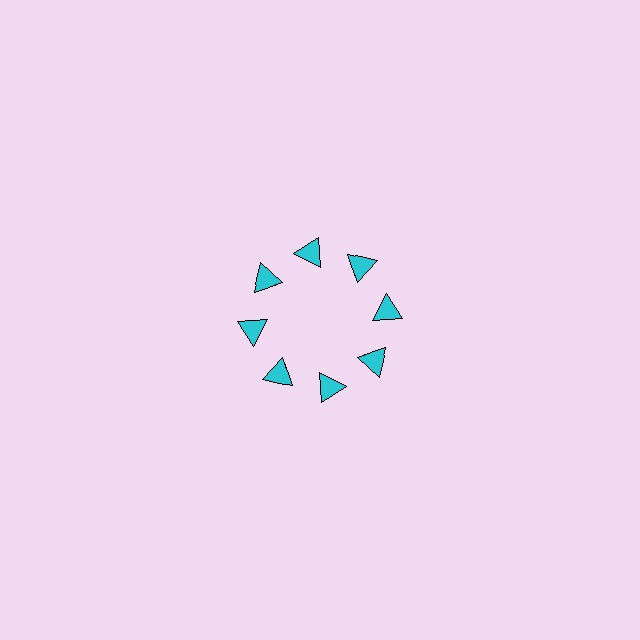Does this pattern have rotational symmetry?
Yes, this pattern has 8-fold rotational symmetry. It looks the same after rotating 45 degrees around the center.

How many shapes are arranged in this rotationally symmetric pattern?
There are 8 shapes, arranged in 8 groups of 1.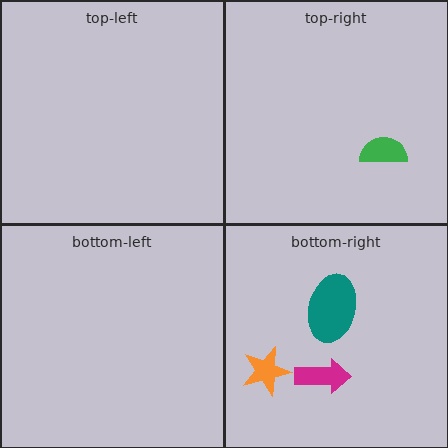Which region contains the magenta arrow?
The bottom-right region.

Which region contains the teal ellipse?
The bottom-right region.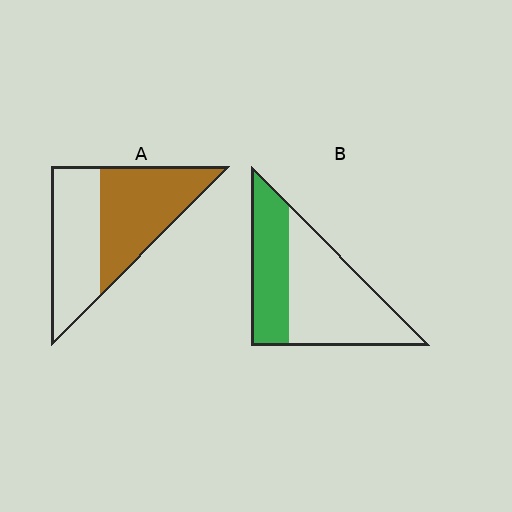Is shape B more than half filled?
No.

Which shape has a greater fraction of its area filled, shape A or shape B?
Shape A.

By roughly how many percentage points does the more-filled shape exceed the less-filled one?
By roughly 15 percentage points (A over B).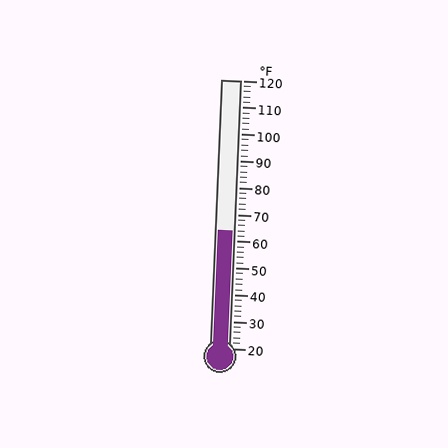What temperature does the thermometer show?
The thermometer shows approximately 64°F.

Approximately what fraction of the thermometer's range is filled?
The thermometer is filled to approximately 45% of its range.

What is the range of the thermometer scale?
The thermometer scale ranges from 20°F to 120°F.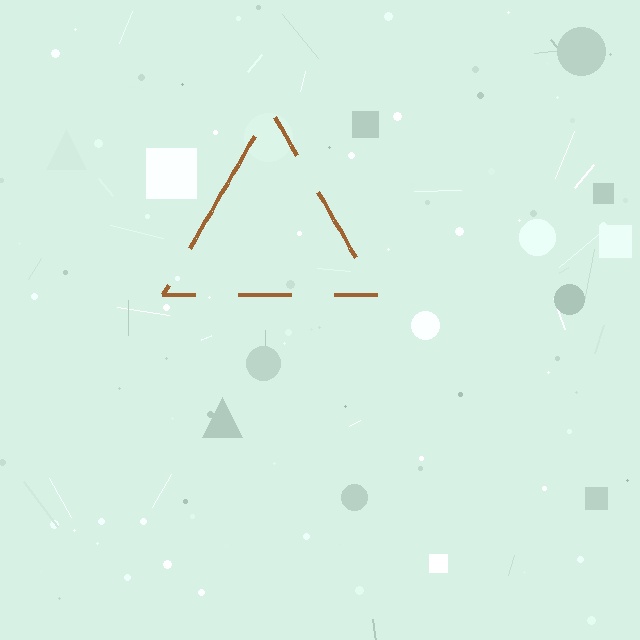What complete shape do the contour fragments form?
The contour fragments form a triangle.